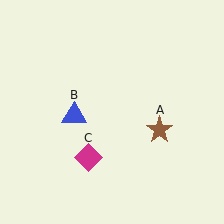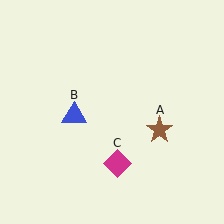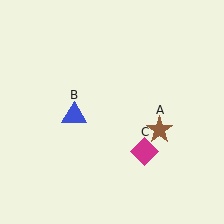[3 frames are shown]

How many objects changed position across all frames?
1 object changed position: magenta diamond (object C).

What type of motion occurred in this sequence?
The magenta diamond (object C) rotated counterclockwise around the center of the scene.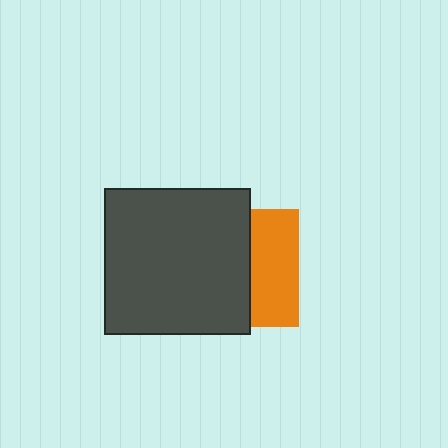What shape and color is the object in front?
The object in front is a dark gray square.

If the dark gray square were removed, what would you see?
You would see the complete orange square.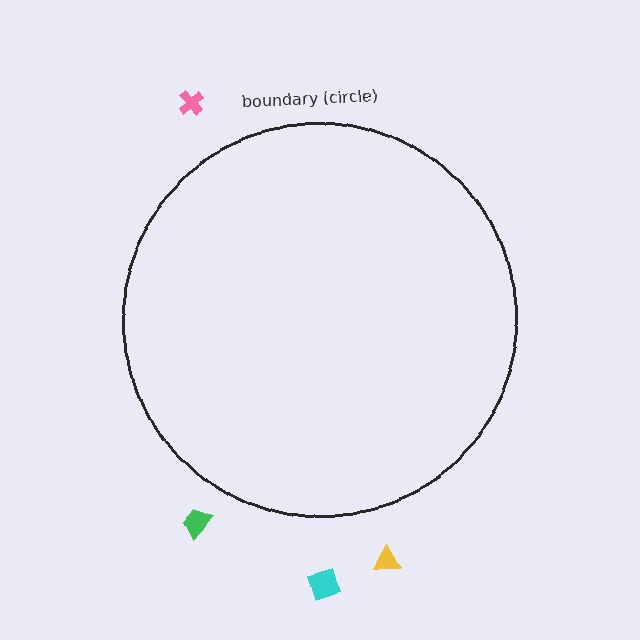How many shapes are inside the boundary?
0 inside, 4 outside.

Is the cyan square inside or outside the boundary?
Outside.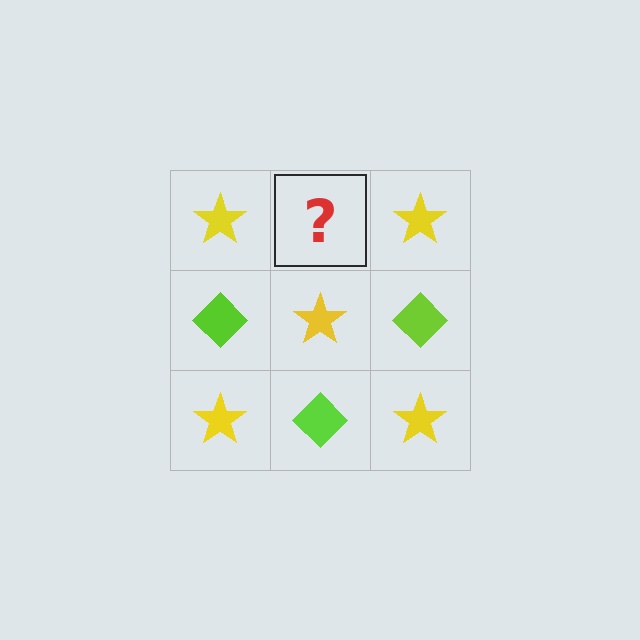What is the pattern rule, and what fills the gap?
The rule is that it alternates yellow star and lime diamond in a checkerboard pattern. The gap should be filled with a lime diamond.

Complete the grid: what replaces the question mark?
The question mark should be replaced with a lime diamond.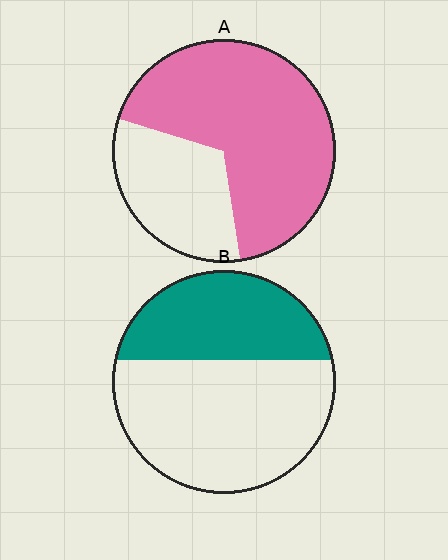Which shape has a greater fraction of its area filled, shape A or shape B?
Shape A.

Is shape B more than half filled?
No.